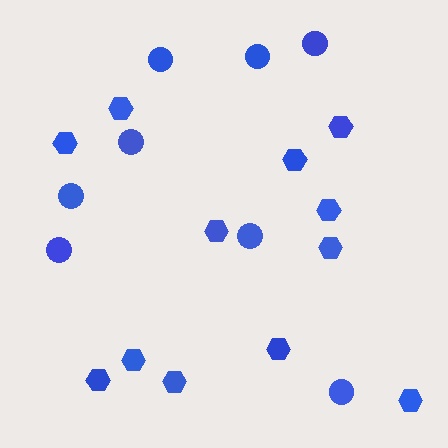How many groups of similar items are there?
There are 2 groups: one group of circles (8) and one group of hexagons (12).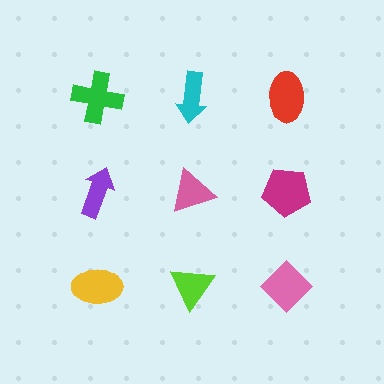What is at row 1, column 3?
A red ellipse.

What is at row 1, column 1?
A green cross.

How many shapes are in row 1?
3 shapes.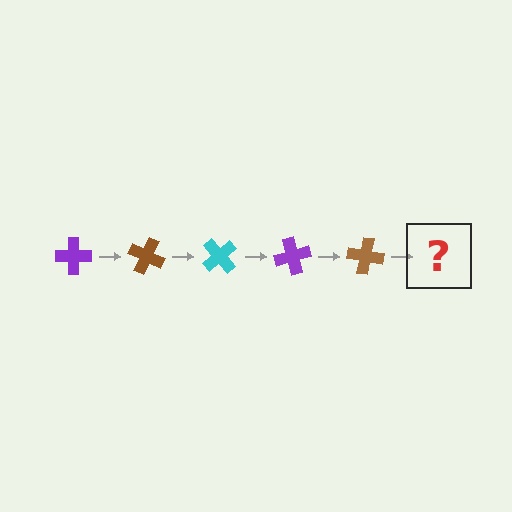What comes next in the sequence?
The next element should be a cyan cross, rotated 125 degrees from the start.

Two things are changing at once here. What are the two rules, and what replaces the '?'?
The two rules are that it rotates 25 degrees each step and the color cycles through purple, brown, and cyan. The '?' should be a cyan cross, rotated 125 degrees from the start.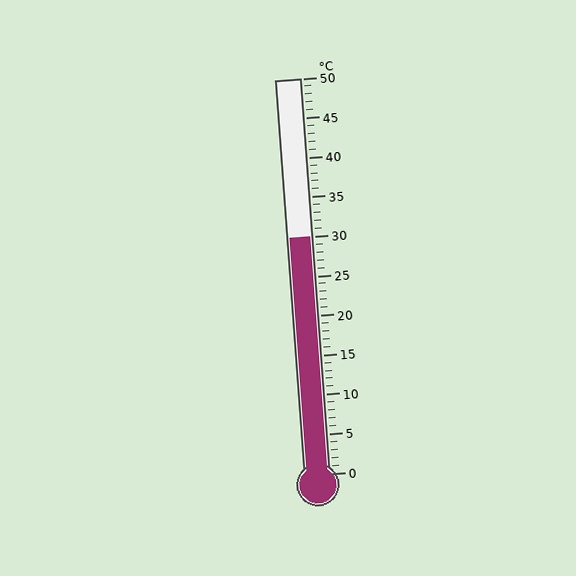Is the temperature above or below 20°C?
The temperature is above 20°C.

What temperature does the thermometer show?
The thermometer shows approximately 30°C.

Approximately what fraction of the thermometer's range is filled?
The thermometer is filled to approximately 60% of its range.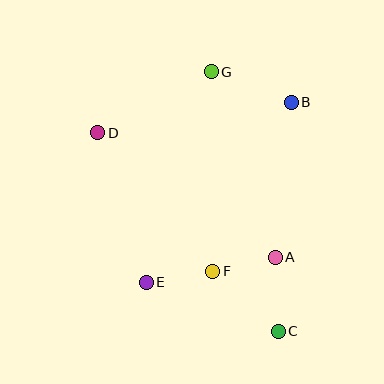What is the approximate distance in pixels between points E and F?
The distance between E and F is approximately 67 pixels.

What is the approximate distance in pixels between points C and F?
The distance between C and F is approximately 89 pixels.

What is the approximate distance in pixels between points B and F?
The distance between B and F is approximately 186 pixels.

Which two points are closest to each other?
Points A and F are closest to each other.